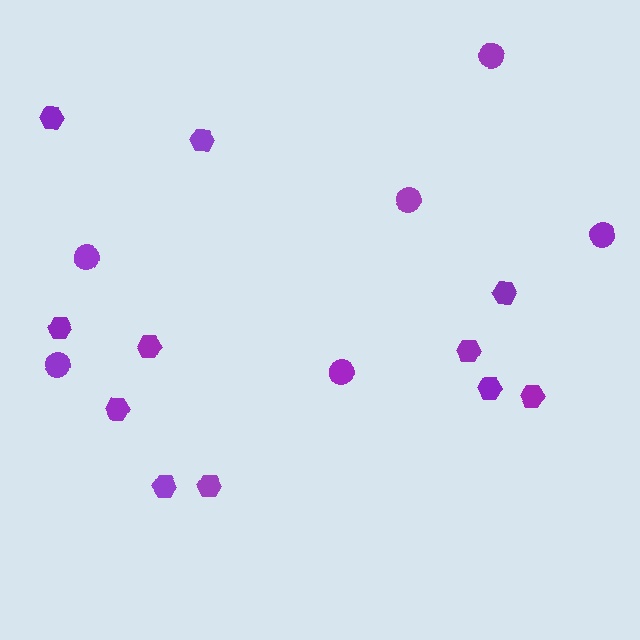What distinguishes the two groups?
There are 2 groups: one group of hexagons (11) and one group of circles (6).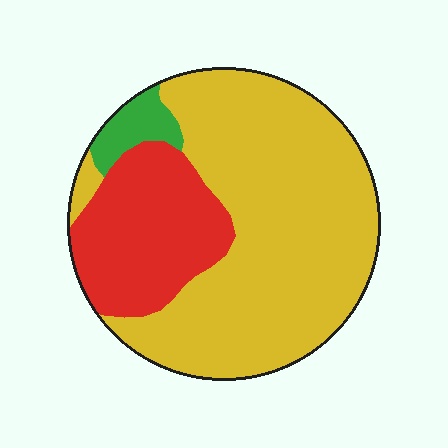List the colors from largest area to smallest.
From largest to smallest: yellow, red, green.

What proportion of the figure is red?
Red covers roughly 25% of the figure.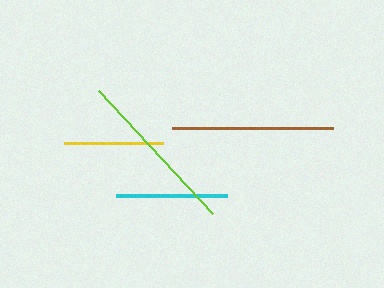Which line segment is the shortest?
The yellow line is the shortest at approximately 99 pixels.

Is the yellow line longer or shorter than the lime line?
The lime line is longer than the yellow line.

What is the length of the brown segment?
The brown segment is approximately 161 pixels long.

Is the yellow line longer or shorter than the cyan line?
The cyan line is longer than the yellow line.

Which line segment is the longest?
The lime line is the longest at approximately 167 pixels.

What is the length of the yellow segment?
The yellow segment is approximately 99 pixels long.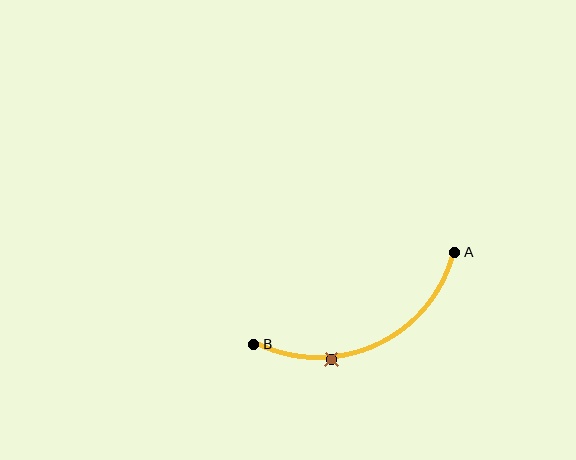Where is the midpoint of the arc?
The arc midpoint is the point on the curve farthest from the straight line joining A and B. It sits below that line.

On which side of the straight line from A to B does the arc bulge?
The arc bulges below the straight line connecting A and B.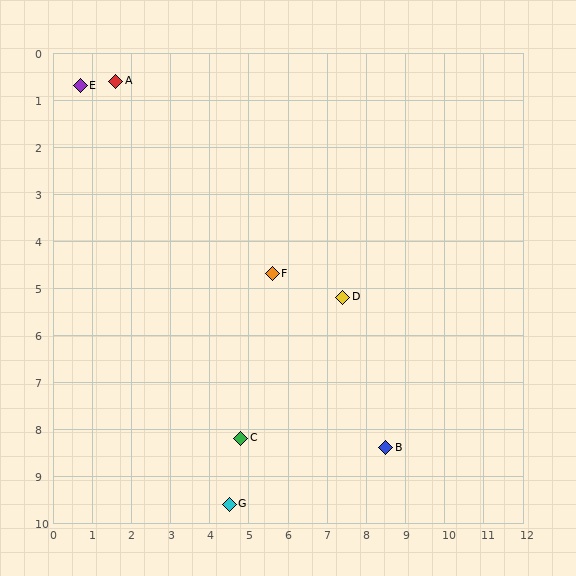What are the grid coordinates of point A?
Point A is at approximately (1.6, 0.6).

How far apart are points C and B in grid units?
Points C and B are about 3.7 grid units apart.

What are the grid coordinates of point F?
Point F is at approximately (5.6, 4.7).